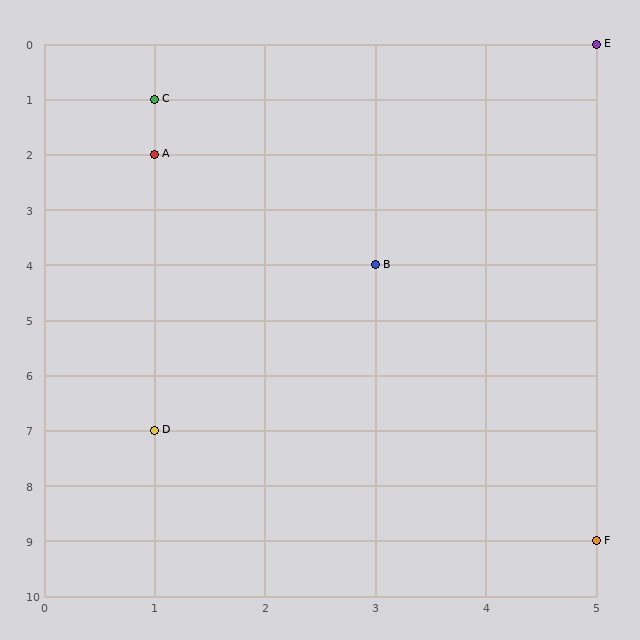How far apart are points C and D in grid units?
Points C and D are 6 rows apart.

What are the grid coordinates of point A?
Point A is at grid coordinates (1, 2).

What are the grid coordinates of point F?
Point F is at grid coordinates (5, 9).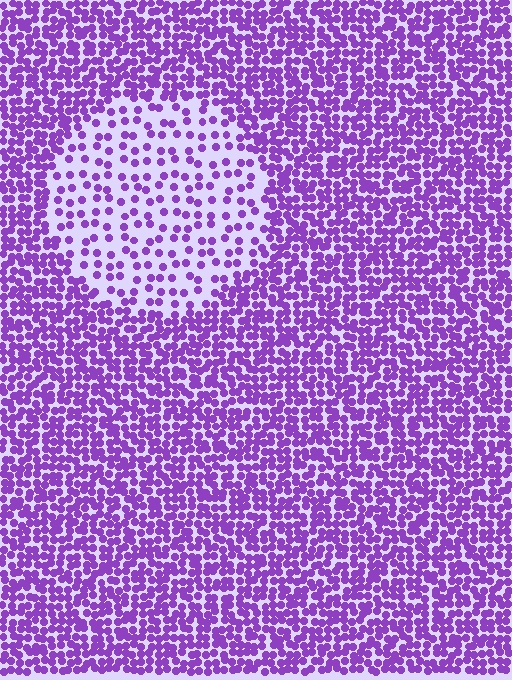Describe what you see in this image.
The image contains small purple elements arranged at two different densities. A circle-shaped region is visible where the elements are less densely packed than the surrounding area.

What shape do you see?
I see a circle.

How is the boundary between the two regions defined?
The boundary is defined by a change in element density (approximately 2.5x ratio). All elements are the same color, size, and shape.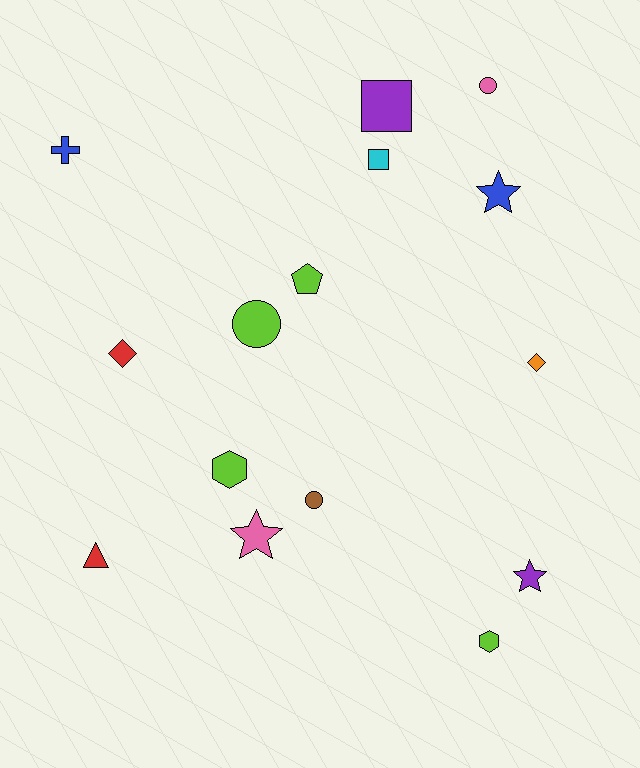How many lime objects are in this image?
There are 4 lime objects.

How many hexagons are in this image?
There are 2 hexagons.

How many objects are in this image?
There are 15 objects.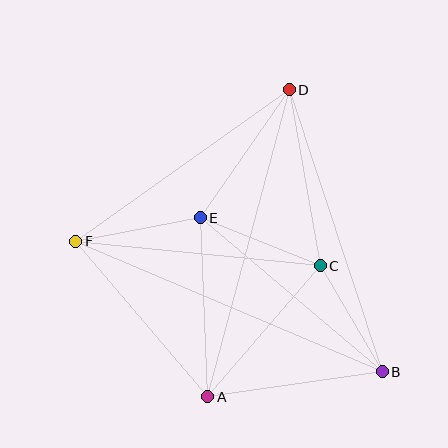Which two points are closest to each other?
Points B and C are closest to each other.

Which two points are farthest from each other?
Points B and F are farthest from each other.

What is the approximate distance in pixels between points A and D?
The distance between A and D is approximately 318 pixels.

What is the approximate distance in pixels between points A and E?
The distance between A and E is approximately 179 pixels.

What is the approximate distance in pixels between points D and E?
The distance between D and E is approximately 156 pixels.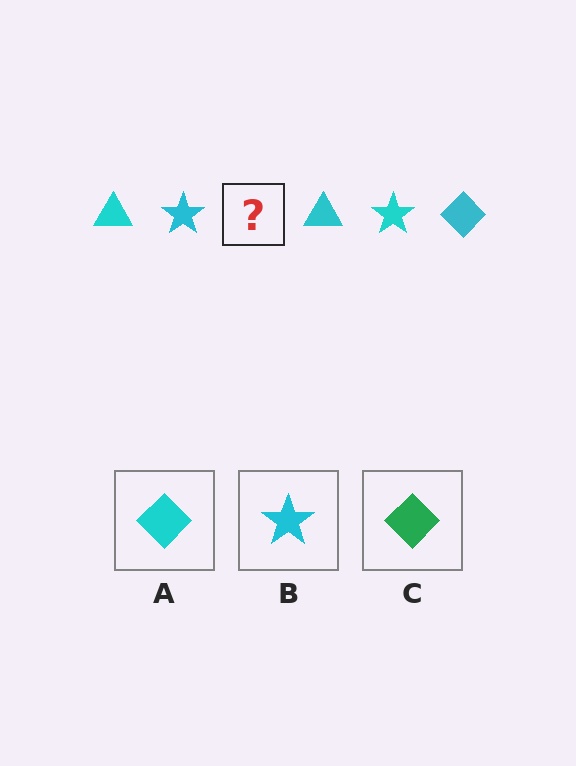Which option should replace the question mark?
Option A.